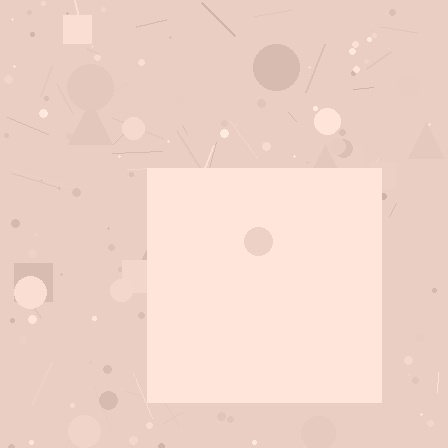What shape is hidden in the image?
A square is hidden in the image.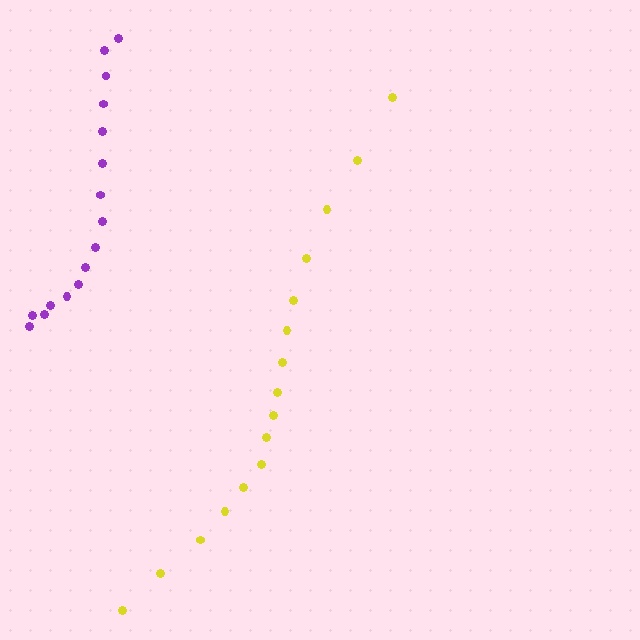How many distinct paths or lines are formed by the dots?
There are 2 distinct paths.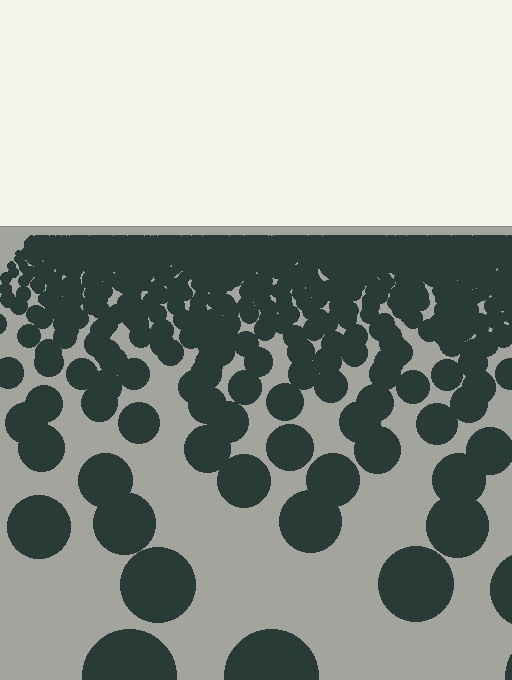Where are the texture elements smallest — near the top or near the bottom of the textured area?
Near the top.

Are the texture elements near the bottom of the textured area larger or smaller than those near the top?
Larger. Near the bottom, elements are closer to the viewer and appear at a bigger on-screen size.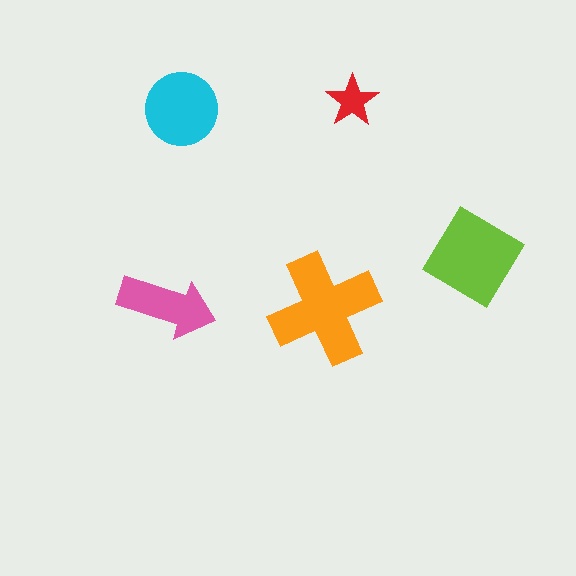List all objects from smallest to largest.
The red star, the pink arrow, the cyan circle, the lime diamond, the orange cross.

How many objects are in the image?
There are 5 objects in the image.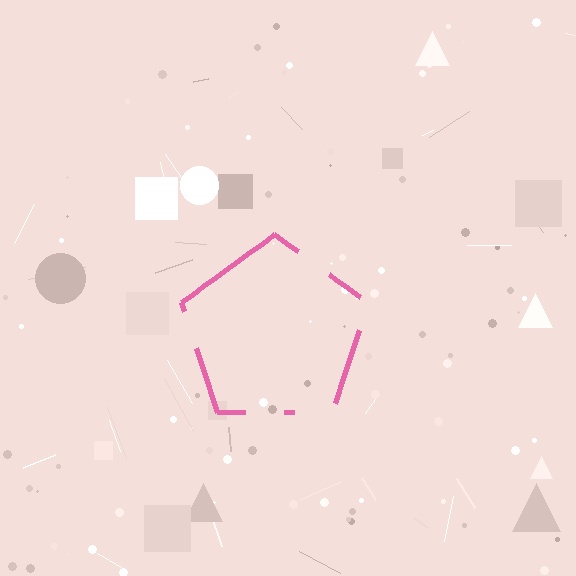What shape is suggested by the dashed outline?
The dashed outline suggests a pentagon.